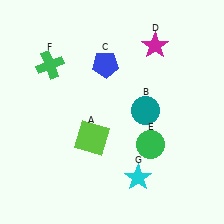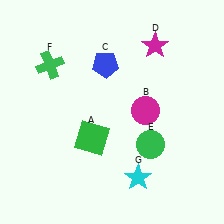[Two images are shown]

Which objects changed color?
A changed from lime to green. B changed from teal to magenta.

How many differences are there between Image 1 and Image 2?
There are 2 differences between the two images.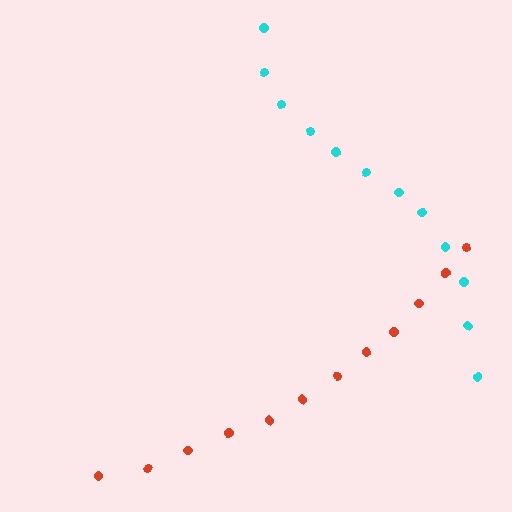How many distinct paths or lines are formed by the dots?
There are 2 distinct paths.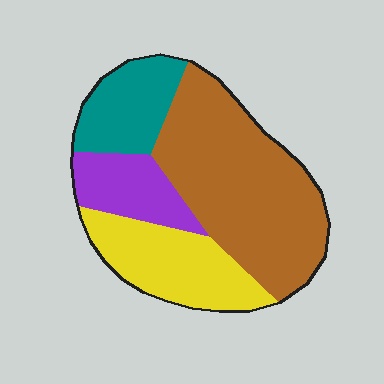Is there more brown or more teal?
Brown.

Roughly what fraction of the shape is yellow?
Yellow covers 23% of the shape.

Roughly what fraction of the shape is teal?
Teal covers 16% of the shape.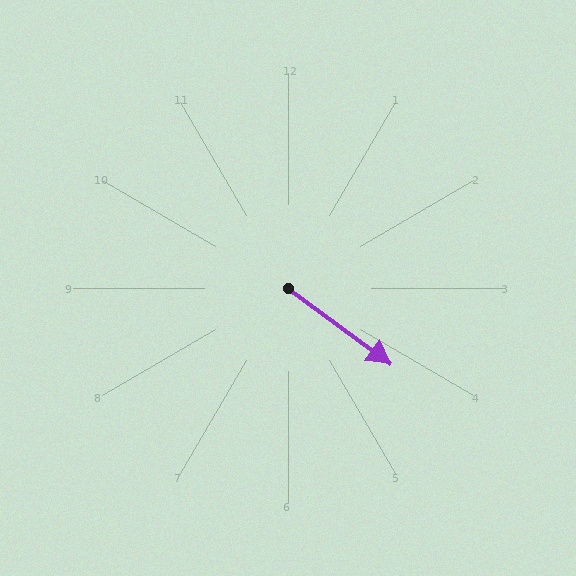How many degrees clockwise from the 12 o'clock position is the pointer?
Approximately 126 degrees.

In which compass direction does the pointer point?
Southeast.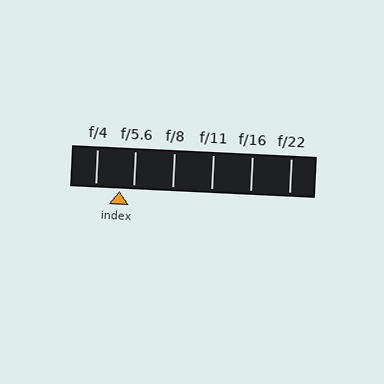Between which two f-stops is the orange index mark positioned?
The index mark is between f/4 and f/5.6.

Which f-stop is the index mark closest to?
The index mark is closest to f/5.6.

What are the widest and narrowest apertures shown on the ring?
The widest aperture shown is f/4 and the narrowest is f/22.